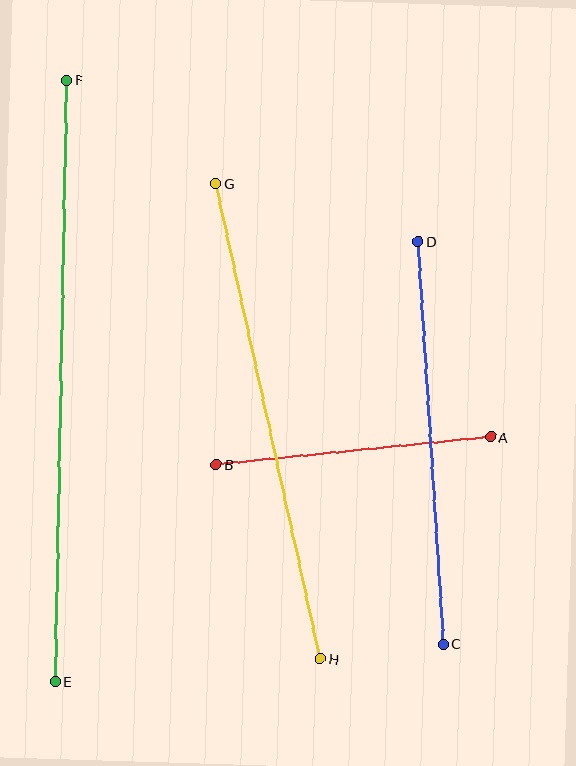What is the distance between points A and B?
The distance is approximately 276 pixels.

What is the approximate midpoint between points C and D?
The midpoint is at approximately (431, 443) pixels.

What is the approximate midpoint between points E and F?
The midpoint is at approximately (61, 381) pixels.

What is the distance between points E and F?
The distance is approximately 602 pixels.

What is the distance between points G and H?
The distance is approximately 487 pixels.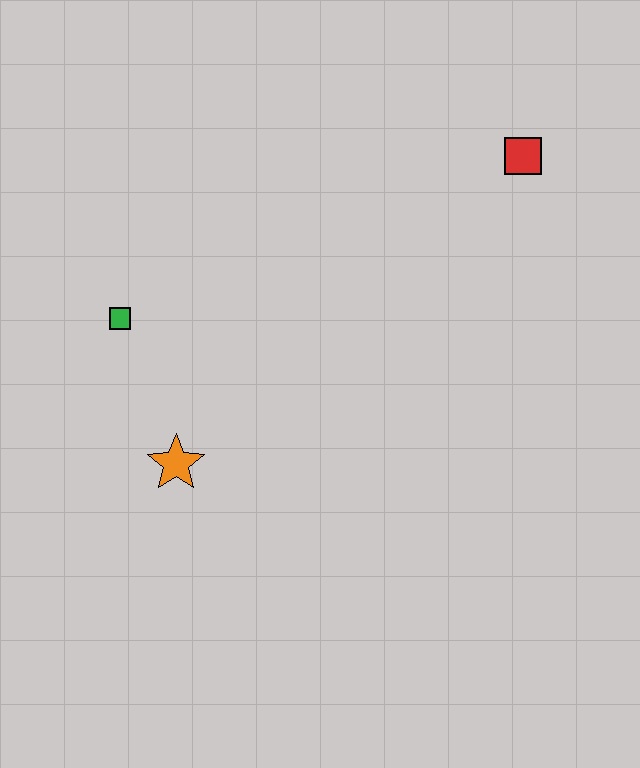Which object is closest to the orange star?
The green square is closest to the orange star.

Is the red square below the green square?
No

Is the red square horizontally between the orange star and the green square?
No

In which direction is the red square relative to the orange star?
The red square is to the right of the orange star.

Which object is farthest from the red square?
The orange star is farthest from the red square.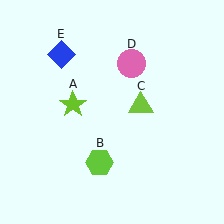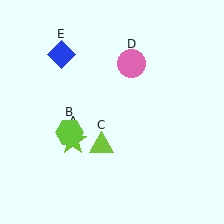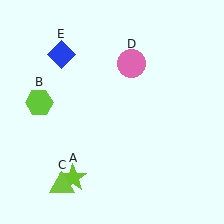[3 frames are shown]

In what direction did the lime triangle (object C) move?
The lime triangle (object C) moved down and to the left.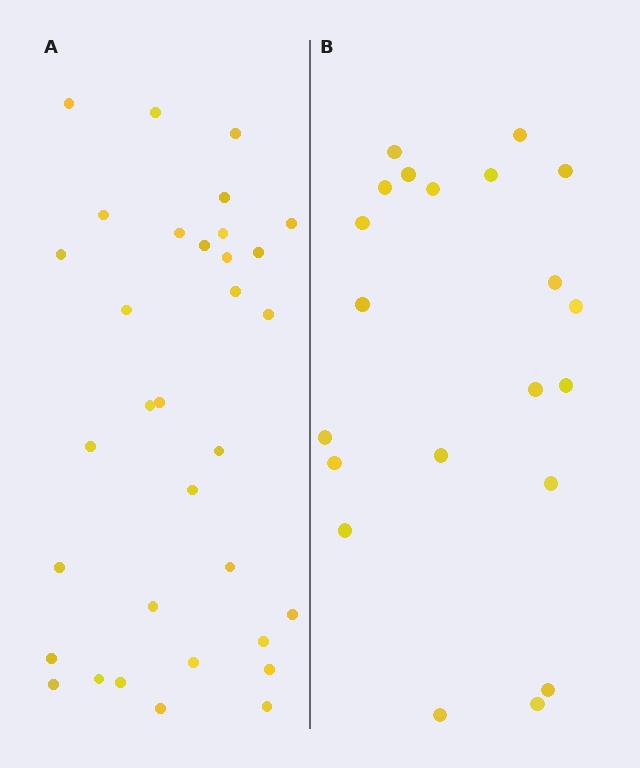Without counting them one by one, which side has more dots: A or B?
Region A (the left region) has more dots.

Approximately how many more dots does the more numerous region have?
Region A has roughly 12 or so more dots than region B.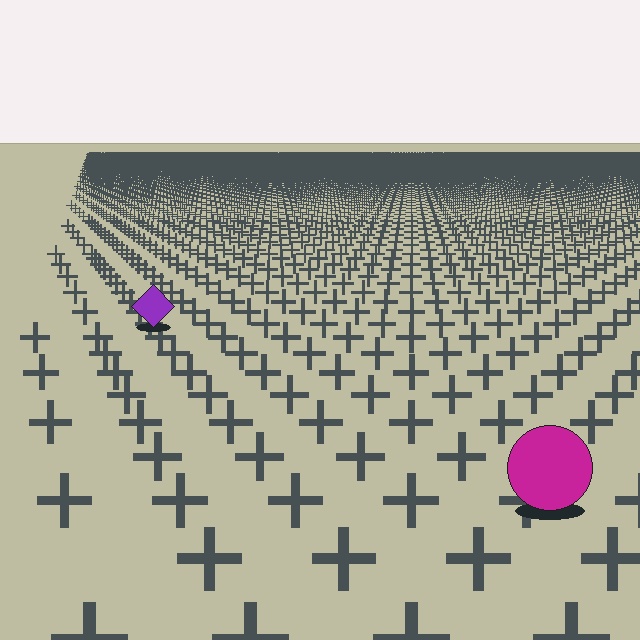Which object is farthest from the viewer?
The purple diamond is farthest from the viewer. It appears smaller and the ground texture around it is denser.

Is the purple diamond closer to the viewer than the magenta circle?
No. The magenta circle is closer — you can tell from the texture gradient: the ground texture is coarser near it.